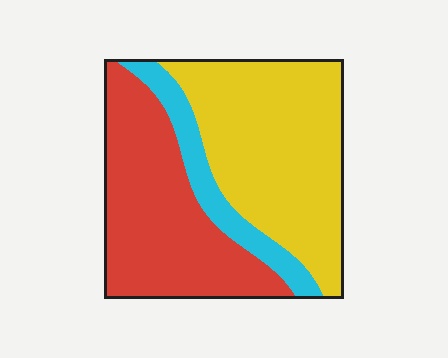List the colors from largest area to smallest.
From largest to smallest: yellow, red, cyan.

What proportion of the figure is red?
Red takes up about two fifths (2/5) of the figure.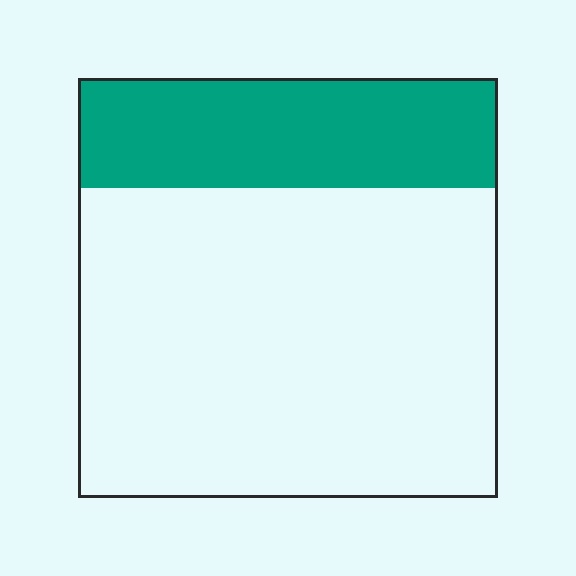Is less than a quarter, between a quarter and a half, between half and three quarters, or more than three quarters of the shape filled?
Between a quarter and a half.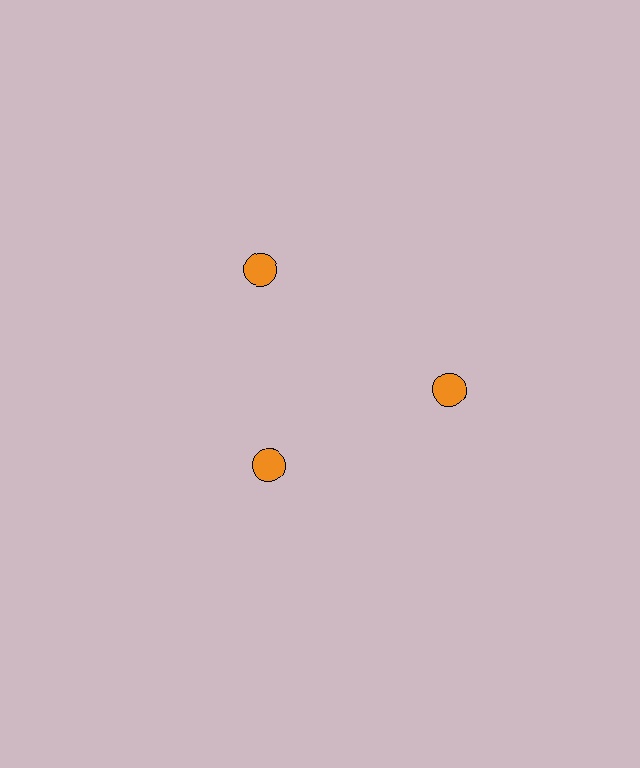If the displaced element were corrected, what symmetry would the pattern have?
It would have 3-fold rotational symmetry — the pattern would map onto itself every 120 degrees.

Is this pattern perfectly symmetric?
No. The 3 orange circles are arranged in a ring, but one element near the 7 o'clock position is pulled inward toward the center, breaking the 3-fold rotational symmetry.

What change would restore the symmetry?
The symmetry would be restored by moving it outward, back onto the ring so that all 3 circles sit at equal angles and equal distance from the center.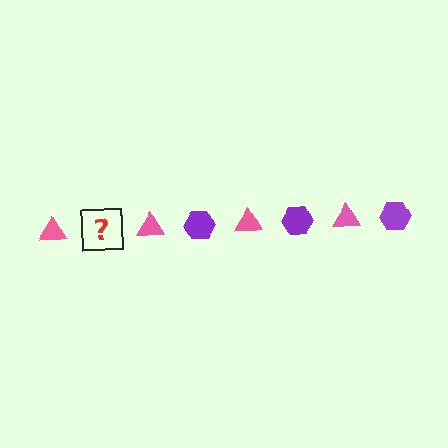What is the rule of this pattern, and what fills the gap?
The rule is that the pattern alternates between pink triangle and purple hexagon. The gap should be filled with a purple hexagon.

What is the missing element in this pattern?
The missing element is a purple hexagon.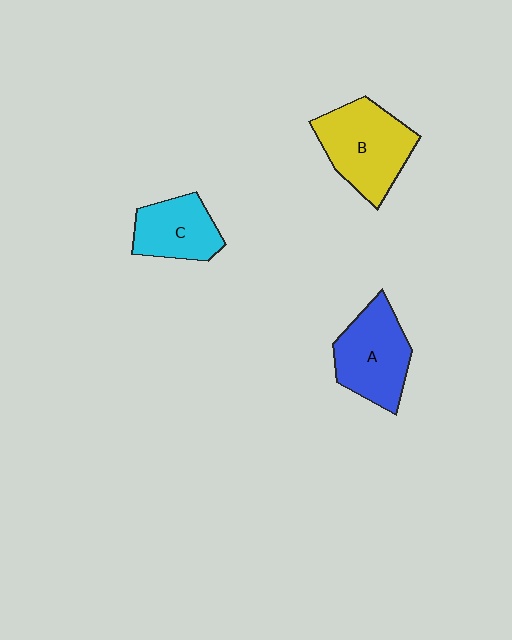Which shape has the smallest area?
Shape C (cyan).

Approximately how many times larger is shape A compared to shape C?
Approximately 1.3 times.